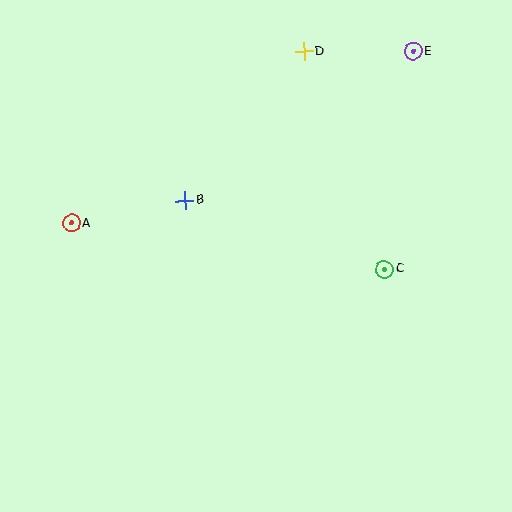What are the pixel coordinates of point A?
Point A is at (71, 223).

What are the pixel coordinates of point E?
Point E is at (413, 51).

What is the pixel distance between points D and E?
The distance between D and E is 109 pixels.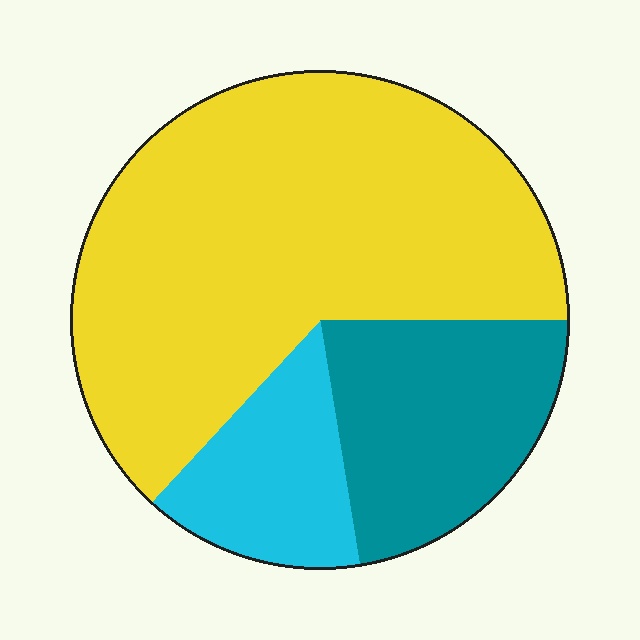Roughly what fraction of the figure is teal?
Teal covers 22% of the figure.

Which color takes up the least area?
Cyan, at roughly 15%.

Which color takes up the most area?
Yellow, at roughly 65%.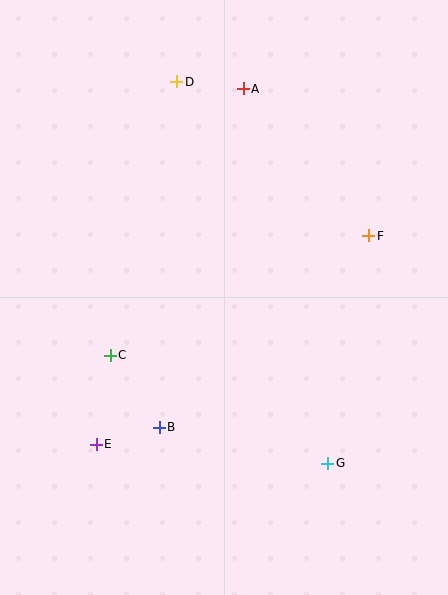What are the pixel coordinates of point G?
Point G is at (328, 463).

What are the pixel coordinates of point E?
Point E is at (96, 444).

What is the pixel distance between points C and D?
The distance between C and D is 281 pixels.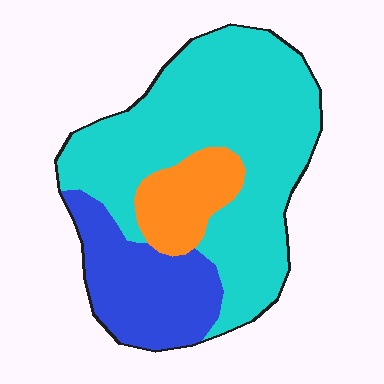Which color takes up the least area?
Orange, at roughly 15%.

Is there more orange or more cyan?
Cyan.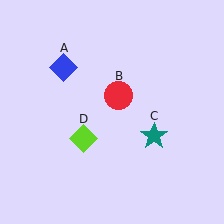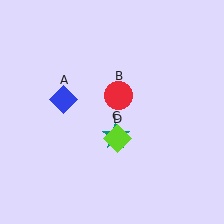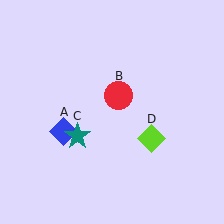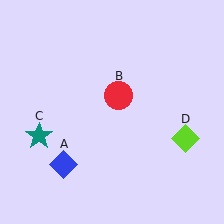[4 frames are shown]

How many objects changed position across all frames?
3 objects changed position: blue diamond (object A), teal star (object C), lime diamond (object D).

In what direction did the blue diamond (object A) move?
The blue diamond (object A) moved down.